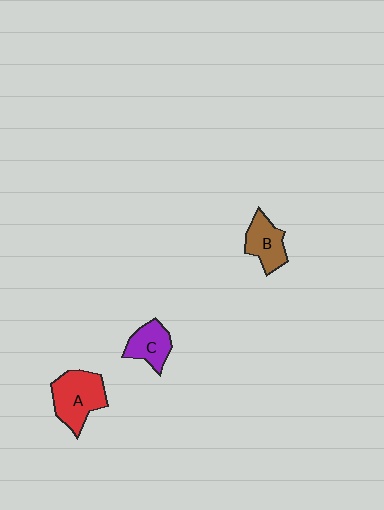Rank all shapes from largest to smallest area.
From largest to smallest: A (red), B (brown), C (purple).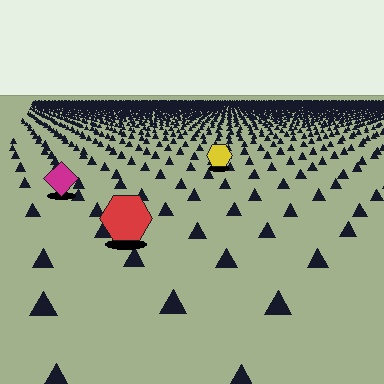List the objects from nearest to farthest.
From nearest to farthest: the red hexagon, the magenta diamond, the yellow hexagon.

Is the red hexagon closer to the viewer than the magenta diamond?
Yes. The red hexagon is closer — you can tell from the texture gradient: the ground texture is coarser near it.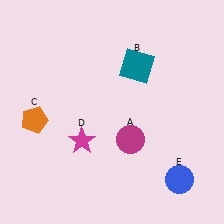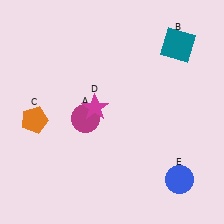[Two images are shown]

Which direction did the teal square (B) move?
The teal square (B) moved right.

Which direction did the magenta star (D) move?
The magenta star (D) moved up.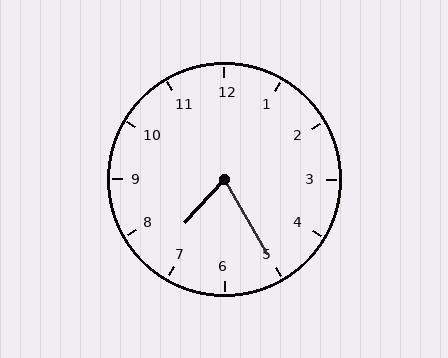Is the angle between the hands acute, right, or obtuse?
It is acute.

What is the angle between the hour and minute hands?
Approximately 72 degrees.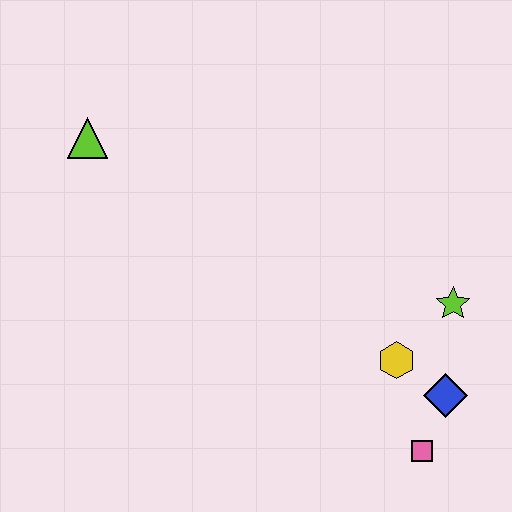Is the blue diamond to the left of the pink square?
No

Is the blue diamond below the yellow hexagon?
Yes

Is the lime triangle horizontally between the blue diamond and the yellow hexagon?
No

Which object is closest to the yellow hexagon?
The blue diamond is closest to the yellow hexagon.